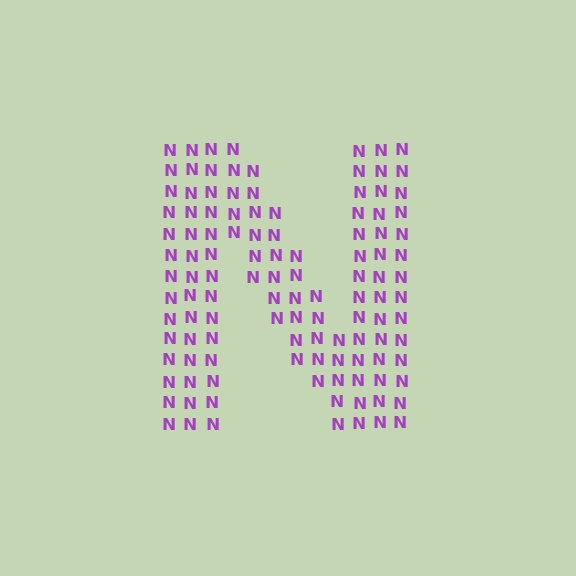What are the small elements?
The small elements are letter N's.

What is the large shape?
The large shape is the letter N.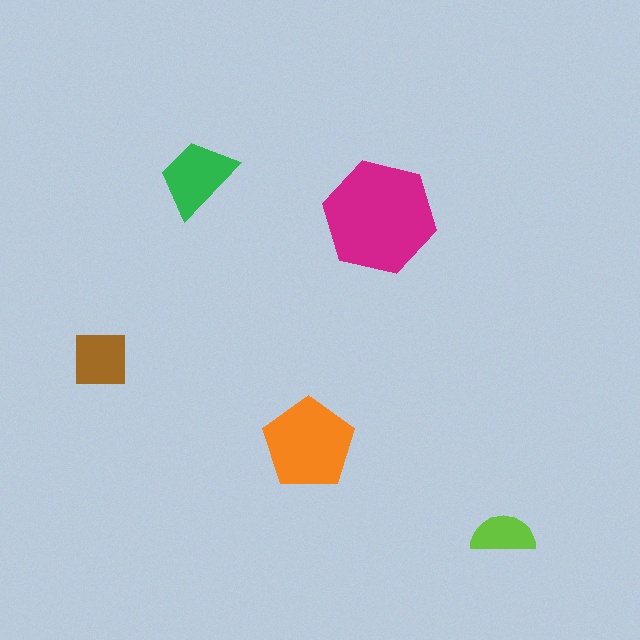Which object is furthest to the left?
The brown square is leftmost.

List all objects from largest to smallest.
The magenta hexagon, the orange pentagon, the green trapezoid, the brown square, the lime semicircle.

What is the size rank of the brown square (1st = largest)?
4th.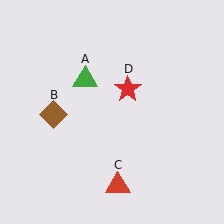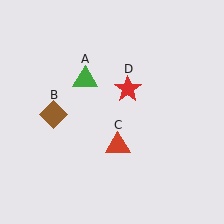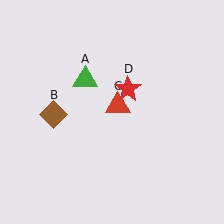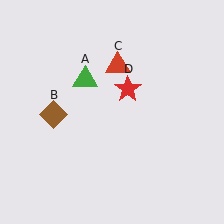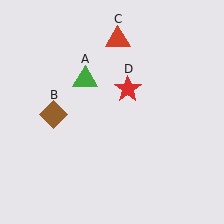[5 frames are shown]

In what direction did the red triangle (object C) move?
The red triangle (object C) moved up.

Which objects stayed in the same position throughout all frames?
Green triangle (object A) and brown diamond (object B) and red star (object D) remained stationary.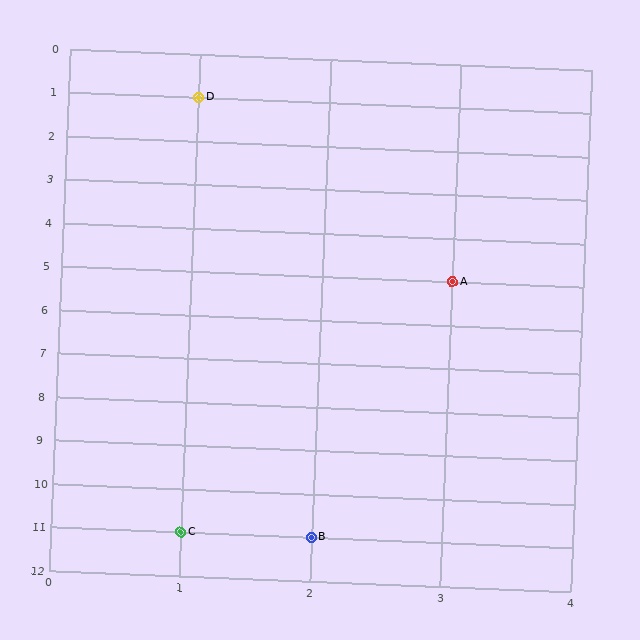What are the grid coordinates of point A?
Point A is at grid coordinates (3, 5).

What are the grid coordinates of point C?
Point C is at grid coordinates (1, 11).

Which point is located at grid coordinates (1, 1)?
Point D is at (1, 1).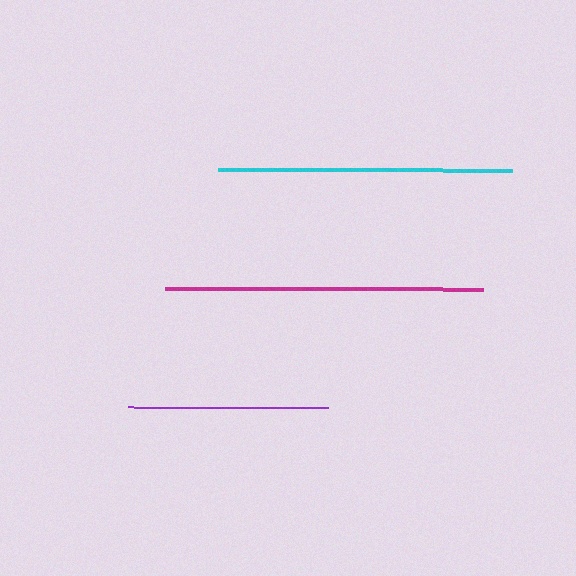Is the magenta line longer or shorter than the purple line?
The magenta line is longer than the purple line.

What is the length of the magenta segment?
The magenta segment is approximately 319 pixels long.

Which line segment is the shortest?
The purple line is the shortest at approximately 200 pixels.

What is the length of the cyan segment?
The cyan segment is approximately 294 pixels long.